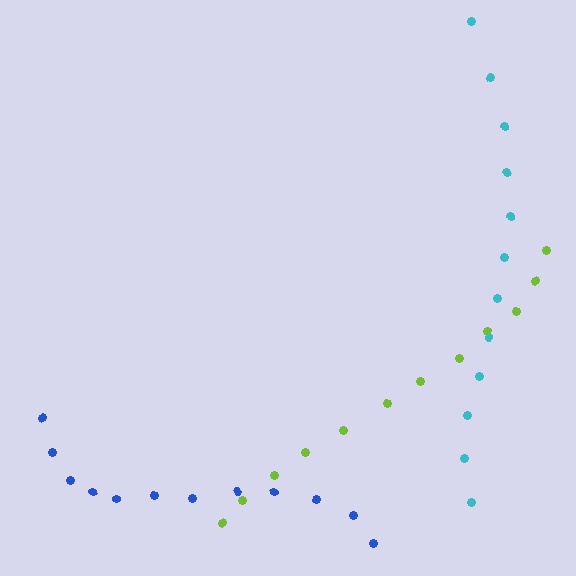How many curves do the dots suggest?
There are 3 distinct paths.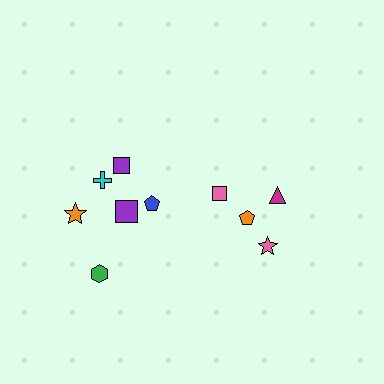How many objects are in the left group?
There are 6 objects.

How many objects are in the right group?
There are 4 objects.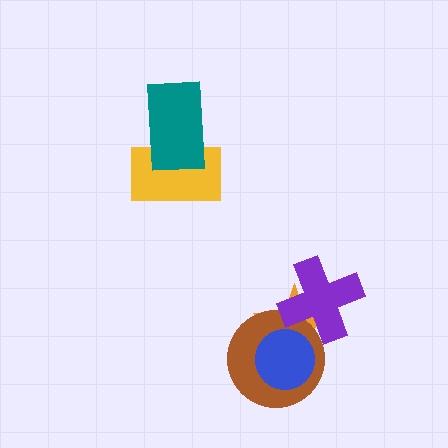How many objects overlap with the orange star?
3 objects overlap with the orange star.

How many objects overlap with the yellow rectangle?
1 object overlaps with the yellow rectangle.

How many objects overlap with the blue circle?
2 objects overlap with the blue circle.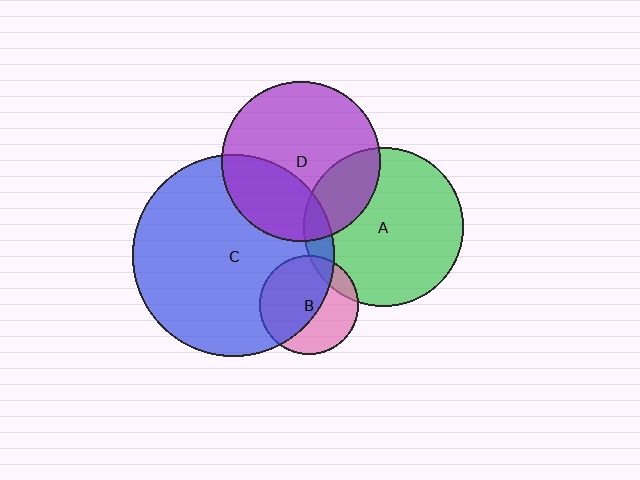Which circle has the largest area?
Circle C (blue).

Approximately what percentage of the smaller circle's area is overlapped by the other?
Approximately 25%.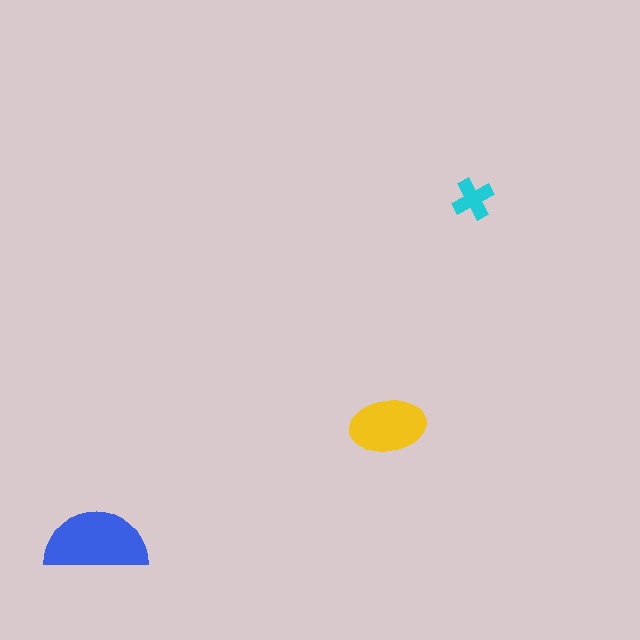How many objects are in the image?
There are 3 objects in the image.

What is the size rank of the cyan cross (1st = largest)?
3rd.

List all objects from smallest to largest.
The cyan cross, the yellow ellipse, the blue semicircle.